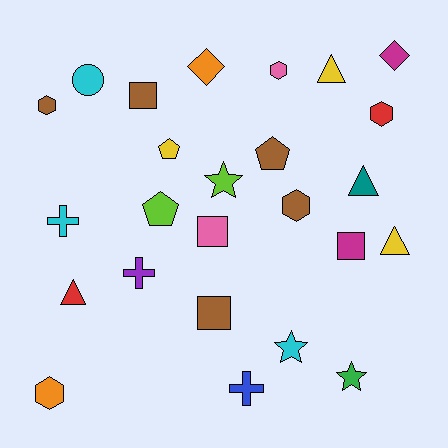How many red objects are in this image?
There are 2 red objects.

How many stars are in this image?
There are 3 stars.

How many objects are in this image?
There are 25 objects.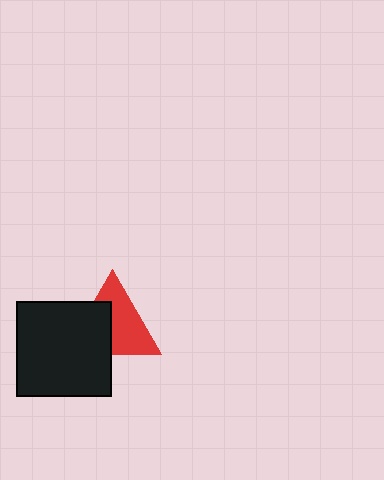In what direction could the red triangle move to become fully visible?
The red triangle could move toward the upper-right. That would shift it out from behind the black square entirely.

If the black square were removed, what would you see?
You would see the complete red triangle.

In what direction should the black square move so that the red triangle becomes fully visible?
The black square should move toward the lower-left. That is the shortest direction to clear the overlap and leave the red triangle fully visible.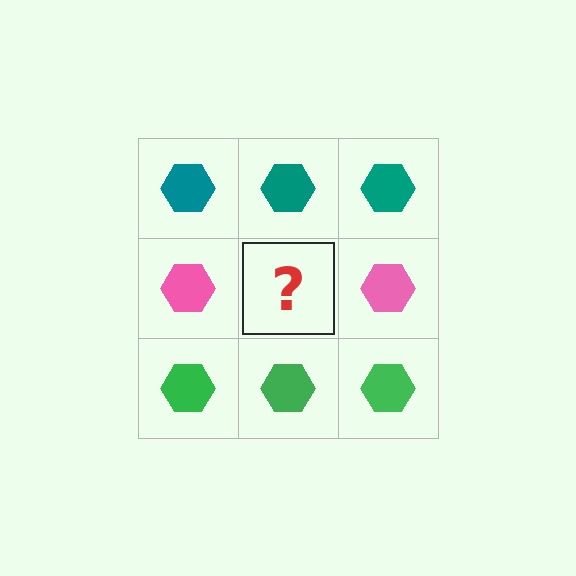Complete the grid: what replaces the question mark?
The question mark should be replaced with a pink hexagon.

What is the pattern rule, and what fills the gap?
The rule is that each row has a consistent color. The gap should be filled with a pink hexagon.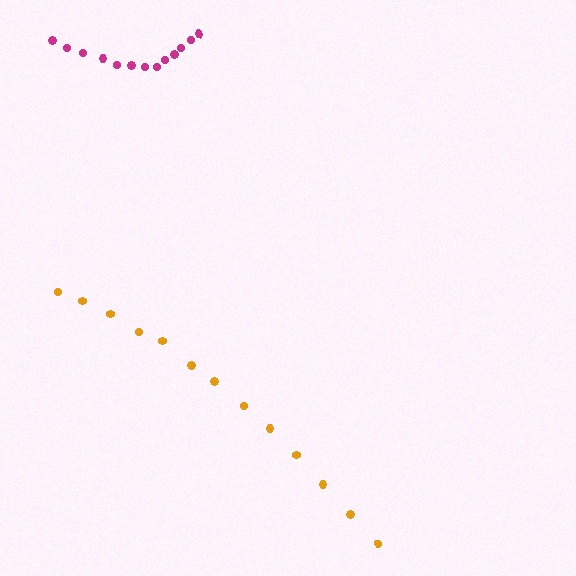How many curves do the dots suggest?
There are 2 distinct paths.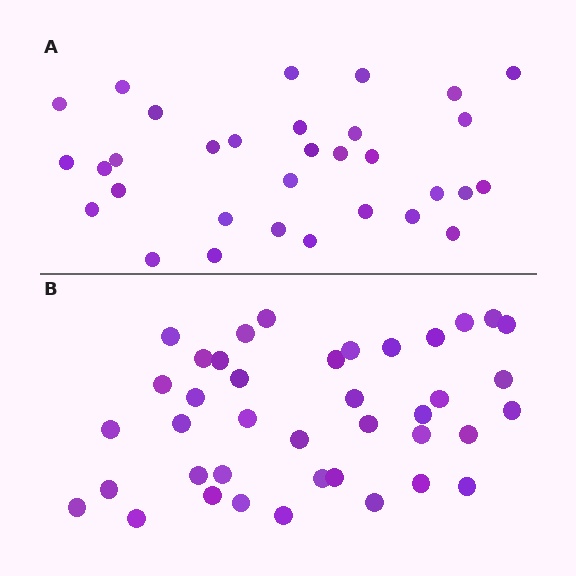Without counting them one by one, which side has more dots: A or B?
Region B (the bottom region) has more dots.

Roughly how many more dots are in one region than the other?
Region B has roughly 8 or so more dots than region A.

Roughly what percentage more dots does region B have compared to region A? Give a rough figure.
About 25% more.